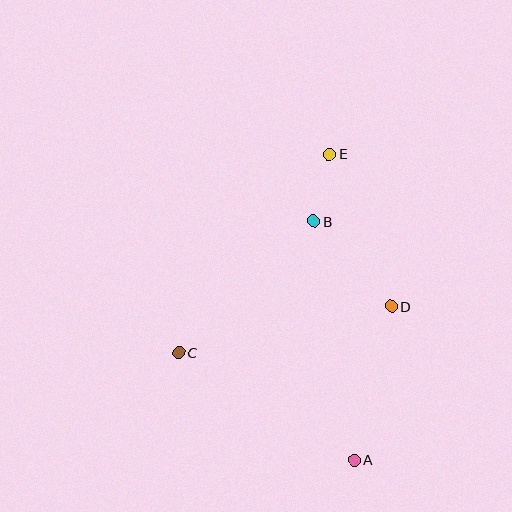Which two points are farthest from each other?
Points A and E are farthest from each other.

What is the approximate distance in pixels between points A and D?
The distance between A and D is approximately 158 pixels.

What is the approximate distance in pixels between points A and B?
The distance between A and B is approximately 242 pixels.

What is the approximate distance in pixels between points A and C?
The distance between A and C is approximately 206 pixels.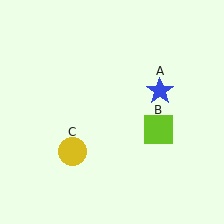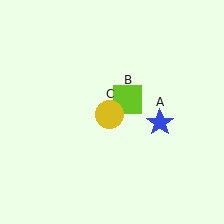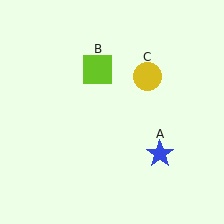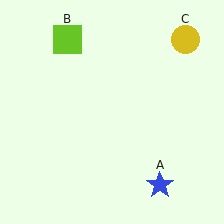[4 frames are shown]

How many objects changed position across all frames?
3 objects changed position: blue star (object A), lime square (object B), yellow circle (object C).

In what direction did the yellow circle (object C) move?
The yellow circle (object C) moved up and to the right.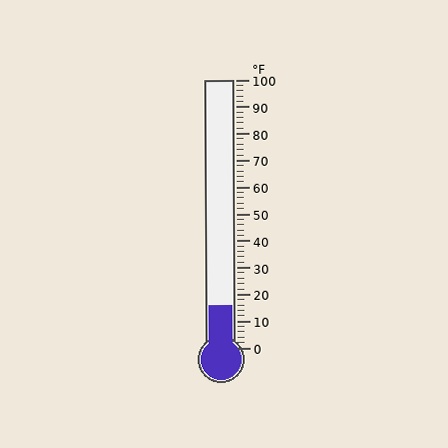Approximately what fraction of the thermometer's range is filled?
The thermometer is filled to approximately 15% of its range.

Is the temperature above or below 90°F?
The temperature is below 90°F.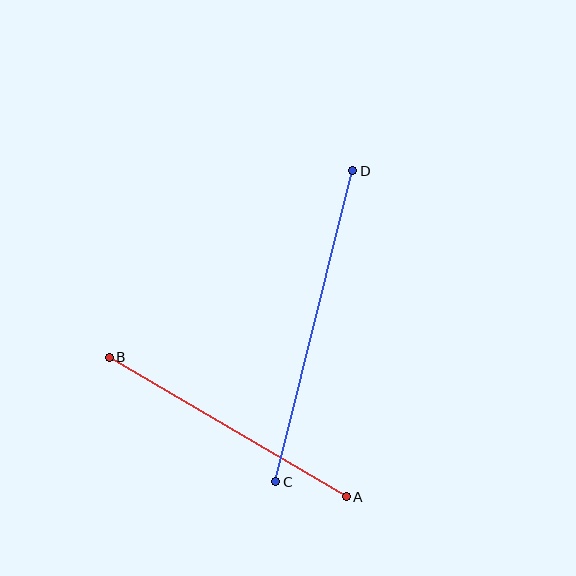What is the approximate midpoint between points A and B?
The midpoint is at approximately (228, 427) pixels.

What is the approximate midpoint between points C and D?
The midpoint is at approximately (314, 326) pixels.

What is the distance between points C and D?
The distance is approximately 321 pixels.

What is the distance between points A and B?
The distance is approximately 275 pixels.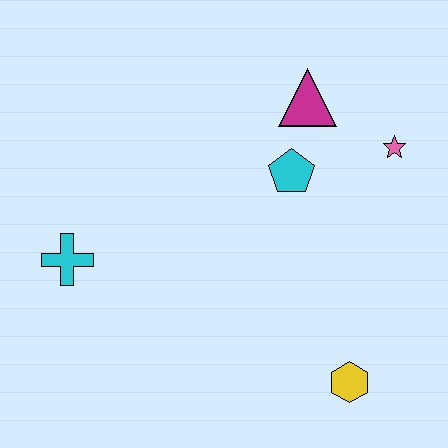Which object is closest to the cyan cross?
The cyan pentagon is closest to the cyan cross.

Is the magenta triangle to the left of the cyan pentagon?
No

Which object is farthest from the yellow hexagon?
The cyan cross is farthest from the yellow hexagon.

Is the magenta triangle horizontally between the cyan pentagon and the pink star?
Yes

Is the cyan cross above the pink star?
No